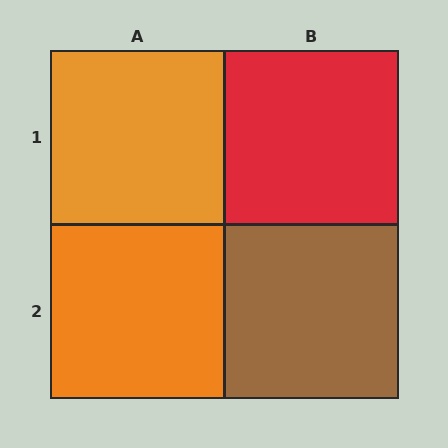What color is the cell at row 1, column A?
Orange.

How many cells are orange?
2 cells are orange.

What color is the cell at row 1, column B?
Red.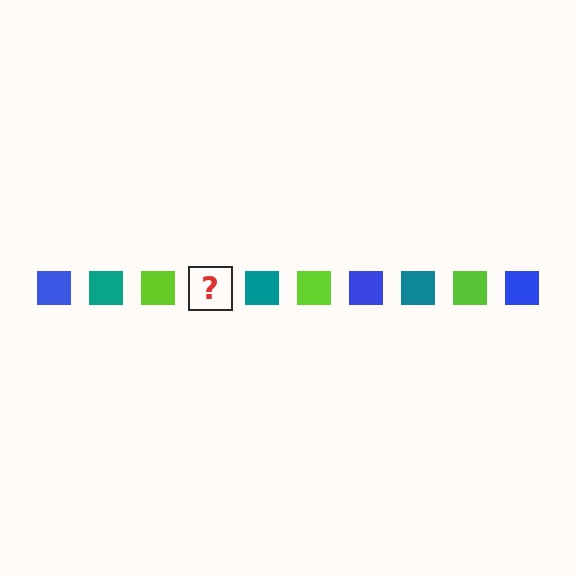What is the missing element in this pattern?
The missing element is a blue square.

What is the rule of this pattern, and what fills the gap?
The rule is that the pattern cycles through blue, teal, lime squares. The gap should be filled with a blue square.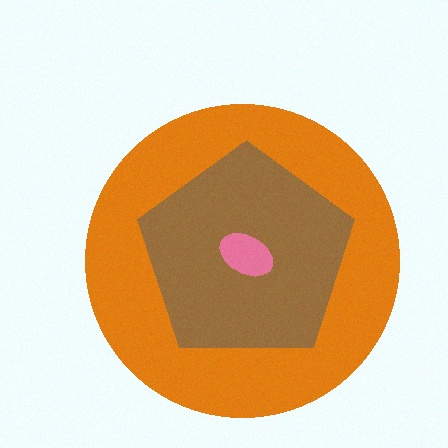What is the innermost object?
The pink ellipse.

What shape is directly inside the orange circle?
The brown pentagon.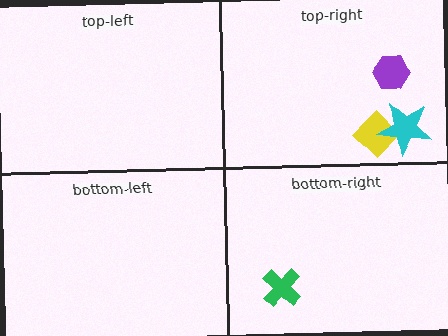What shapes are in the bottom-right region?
The green cross.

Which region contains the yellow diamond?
The top-right region.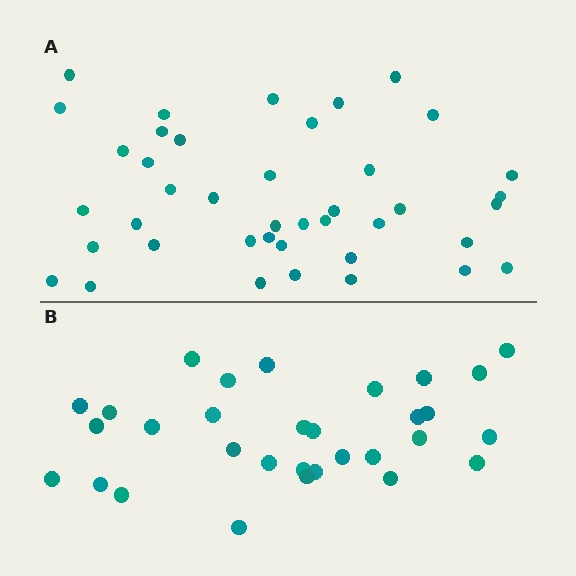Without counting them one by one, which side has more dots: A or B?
Region A (the top region) has more dots.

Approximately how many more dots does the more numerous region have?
Region A has roughly 10 or so more dots than region B.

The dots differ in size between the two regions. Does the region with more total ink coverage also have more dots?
No. Region B has more total ink coverage because its dots are larger, but region A actually contains more individual dots. Total area can be misleading — the number of items is what matters here.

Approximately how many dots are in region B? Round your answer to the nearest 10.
About 30 dots. (The exact count is 31, which rounds to 30.)